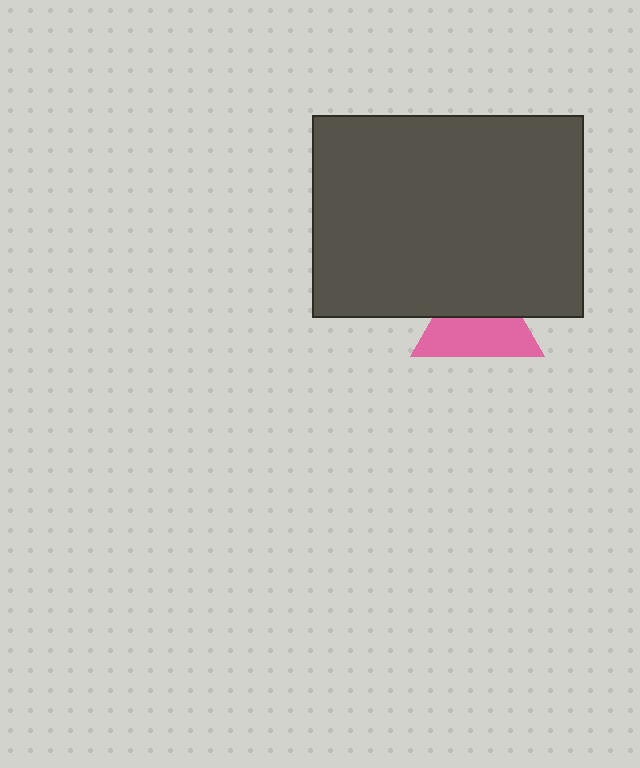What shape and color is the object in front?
The object in front is a dark gray rectangle.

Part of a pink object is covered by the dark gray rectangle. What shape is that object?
It is a triangle.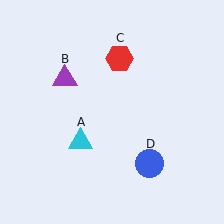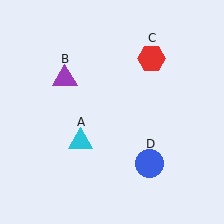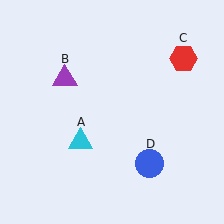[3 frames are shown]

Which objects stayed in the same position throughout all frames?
Cyan triangle (object A) and purple triangle (object B) and blue circle (object D) remained stationary.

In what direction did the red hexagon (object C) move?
The red hexagon (object C) moved right.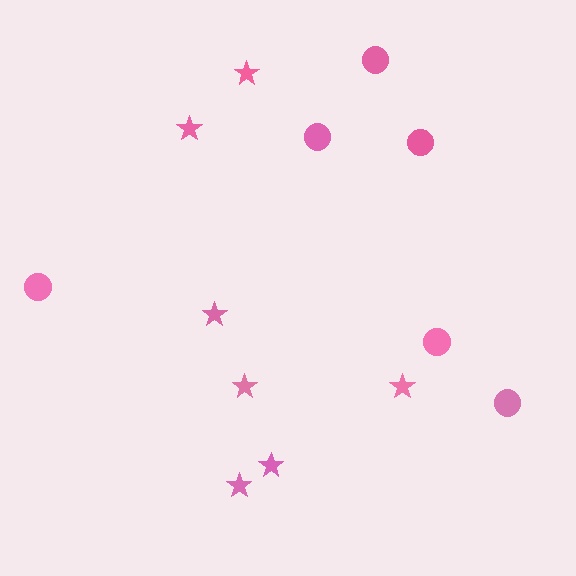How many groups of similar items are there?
There are 2 groups: one group of circles (6) and one group of stars (7).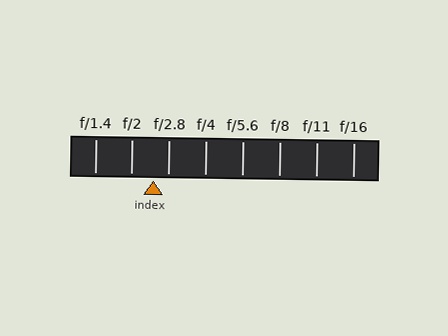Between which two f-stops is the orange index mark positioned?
The index mark is between f/2 and f/2.8.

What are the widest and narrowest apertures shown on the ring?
The widest aperture shown is f/1.4 and the narrowest is f/16.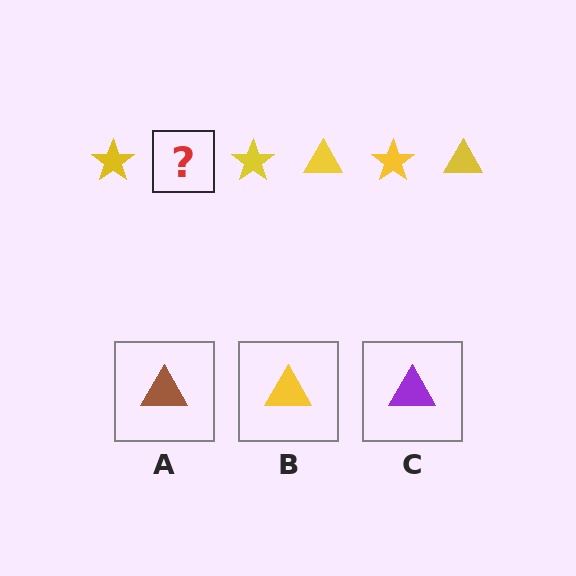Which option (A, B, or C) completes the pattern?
B.